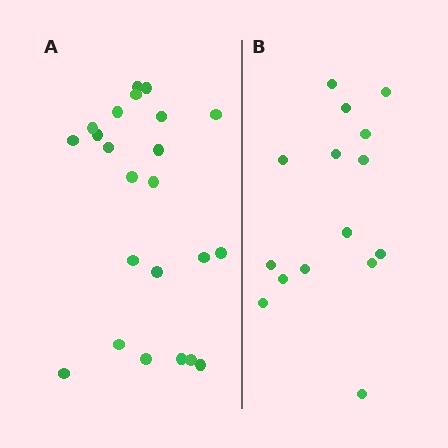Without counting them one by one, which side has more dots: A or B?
Region A (the left region) has more dots.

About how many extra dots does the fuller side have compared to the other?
Region A has roughly 8 or so more dots than region B.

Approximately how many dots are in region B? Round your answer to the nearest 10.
About 20 dots. (The exact count is 15, which rounds to 20.)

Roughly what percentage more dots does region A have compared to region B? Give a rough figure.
About 55% more.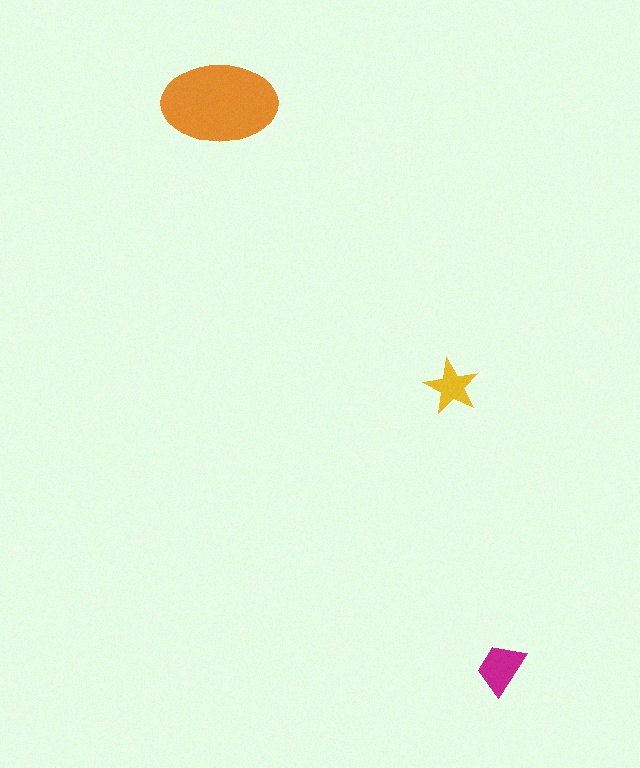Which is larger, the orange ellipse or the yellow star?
The orange ellipse.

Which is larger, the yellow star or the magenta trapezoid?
The magenta trapezoid.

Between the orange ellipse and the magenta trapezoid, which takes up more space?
The orange ellipse.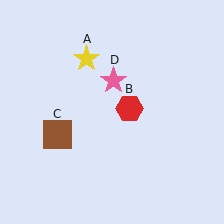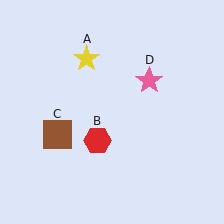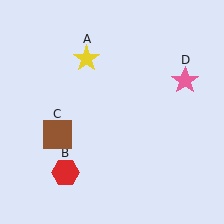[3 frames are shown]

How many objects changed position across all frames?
2 objects changed position: red hexagon (object B), pink star (object D).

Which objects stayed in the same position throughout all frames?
Yellow star (object A) and brown square (object C) remained stationary.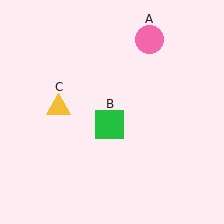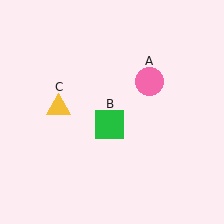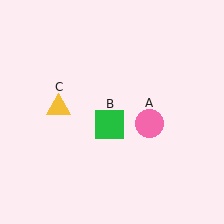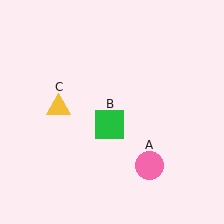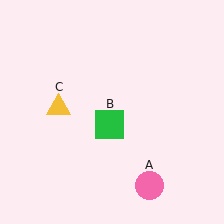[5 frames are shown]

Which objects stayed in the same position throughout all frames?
Green square (object B) and yellow triangle (object C) remained stationary.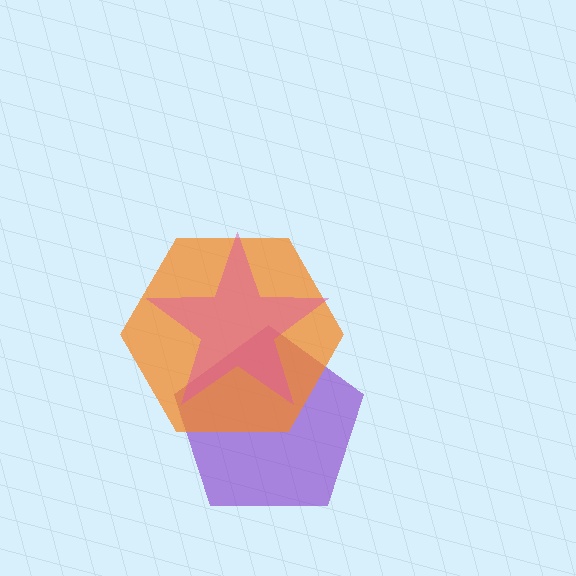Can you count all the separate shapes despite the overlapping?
Yes, there are 3 separate shapes.